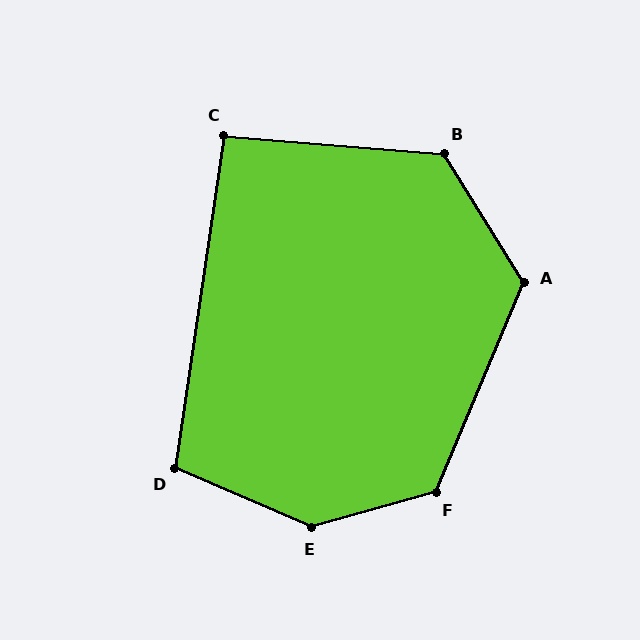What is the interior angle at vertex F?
Approximately 129 degrees (obtuse).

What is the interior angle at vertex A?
Approximately 125 degrees (obtuse).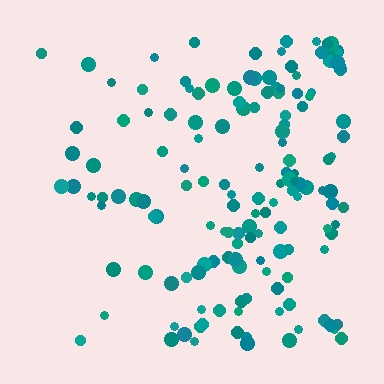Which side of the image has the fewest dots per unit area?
The left.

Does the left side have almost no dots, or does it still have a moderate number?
Still a moderate number, just noticeably fewer than the right.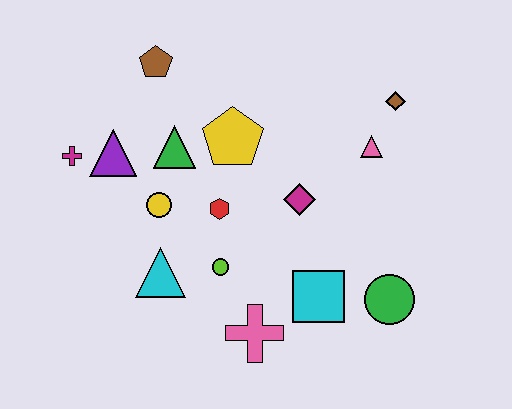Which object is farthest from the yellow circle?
The brown diamond is farthest from the yellow circle.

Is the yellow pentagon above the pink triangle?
Yes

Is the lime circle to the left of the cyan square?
Yes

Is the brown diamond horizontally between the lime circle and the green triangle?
No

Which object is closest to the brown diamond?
The pink triangle is closest to the brown diamond.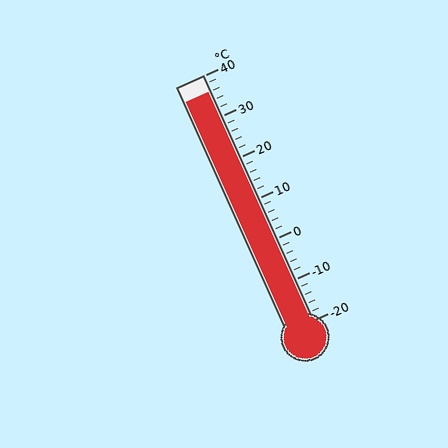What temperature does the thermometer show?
The thermometer shows approximately 36°C.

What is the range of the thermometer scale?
The thermometer scale ranges from -20°C to 40°C.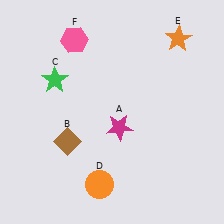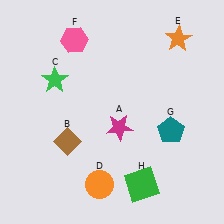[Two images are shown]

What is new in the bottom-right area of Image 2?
A green square (H) was added in the bottom-right area of Image 2.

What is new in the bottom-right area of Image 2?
A teal pentagon (G) was added in the bottom-right area of Image 2.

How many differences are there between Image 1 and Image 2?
There are 2 differences between the two images.